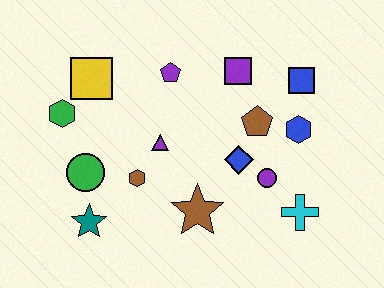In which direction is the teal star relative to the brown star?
The teal star is to the left of the brown star.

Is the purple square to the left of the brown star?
No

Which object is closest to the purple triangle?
The brown hexagon is closest to the purple triangle.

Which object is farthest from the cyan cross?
The green hexagon is farthest from the cyan cross.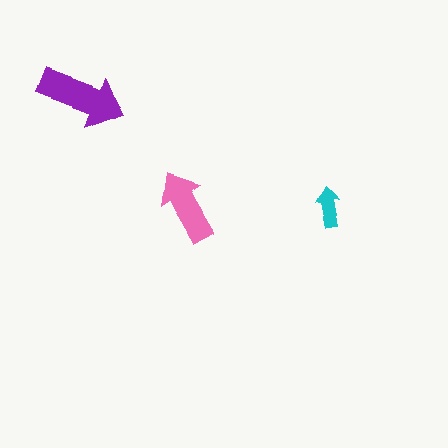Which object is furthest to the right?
The cyan arrow is rightmost.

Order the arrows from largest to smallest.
the purple one, the pink one, the cyan one.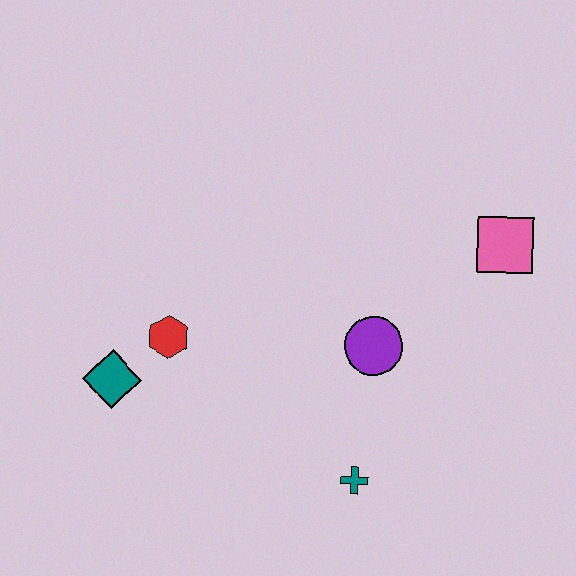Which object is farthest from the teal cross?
The pink square is farthest from the teal cross.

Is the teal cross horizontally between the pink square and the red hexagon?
Yes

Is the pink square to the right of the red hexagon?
Yes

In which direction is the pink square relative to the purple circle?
The pink square is to the right of the purple circle.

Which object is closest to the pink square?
The purple circle is closest to the pink square.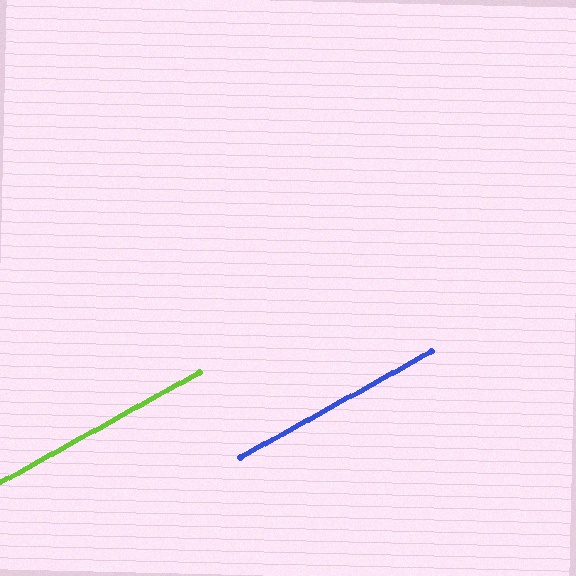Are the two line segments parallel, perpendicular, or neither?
Parallel — their directions differ by only 0.1°.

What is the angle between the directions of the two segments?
Approximately 0 degrees.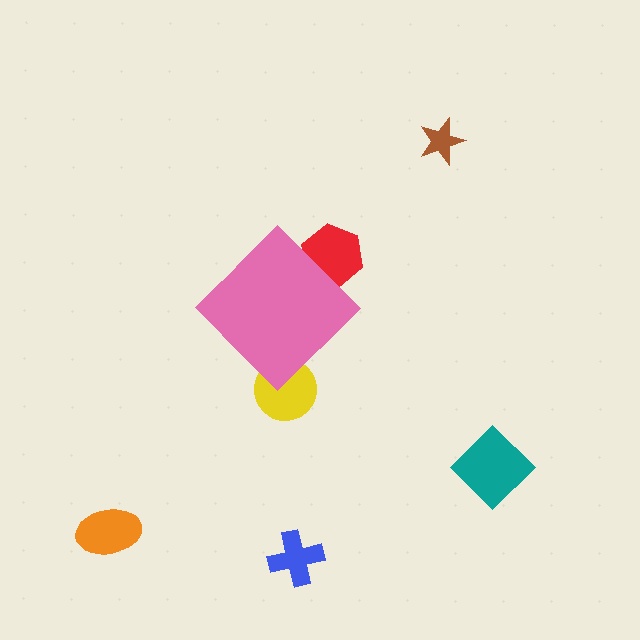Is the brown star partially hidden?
No, the brown star is fully visible.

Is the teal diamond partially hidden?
No, the teal diamond is fully visible.